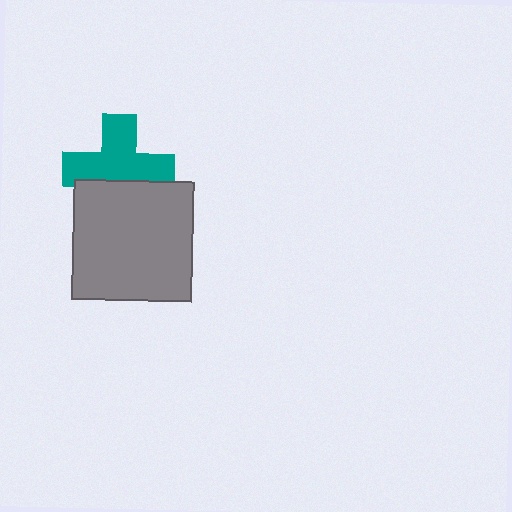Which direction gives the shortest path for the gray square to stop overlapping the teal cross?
Moving down gives the shortest separation.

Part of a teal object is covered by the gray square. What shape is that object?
It is a cross.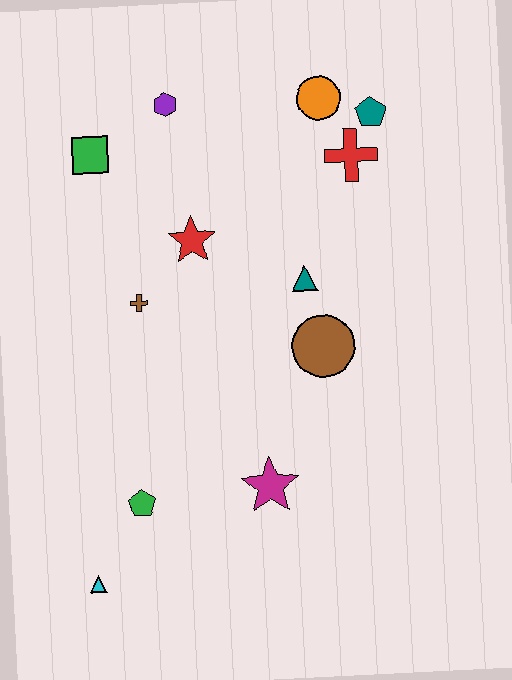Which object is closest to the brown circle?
The teal triangle is closest to the brown circle.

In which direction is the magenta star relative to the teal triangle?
The magenta star is below the teal triangle.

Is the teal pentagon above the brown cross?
Yes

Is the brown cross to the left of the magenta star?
Yes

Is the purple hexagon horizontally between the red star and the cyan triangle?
Yes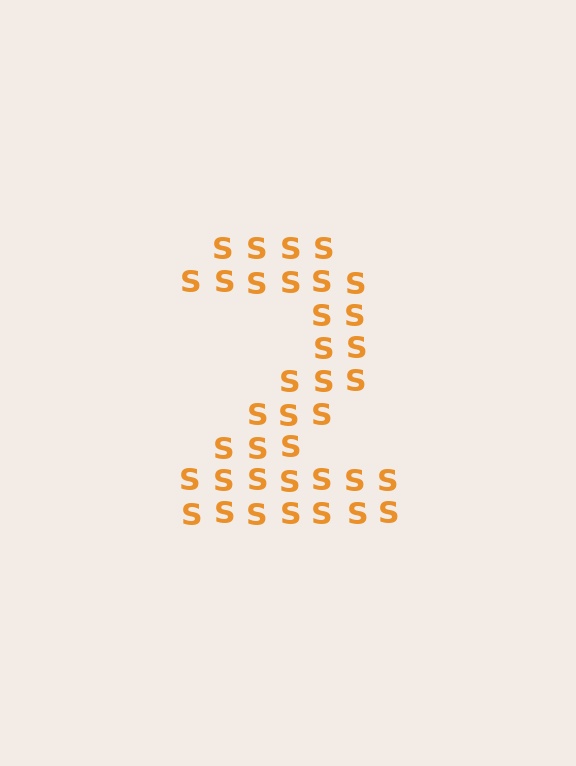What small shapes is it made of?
It is made of small letter S's.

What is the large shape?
The large shape is the digit 2.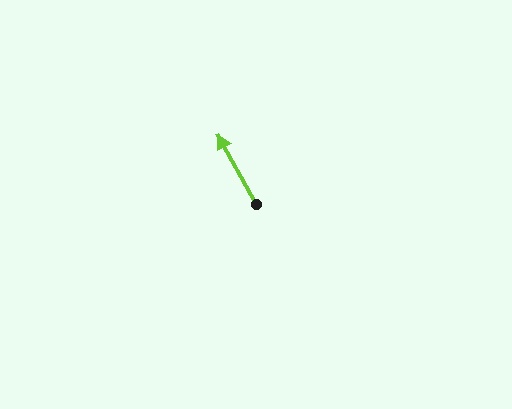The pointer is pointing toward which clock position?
Roughly 11 o'clock.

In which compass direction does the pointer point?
Northwest.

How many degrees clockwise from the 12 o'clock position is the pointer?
Approximately 331 degrees.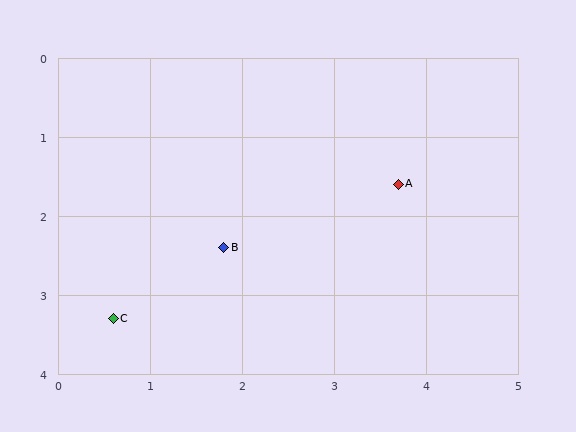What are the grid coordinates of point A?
Point A is at approximately (3.7, 1.6).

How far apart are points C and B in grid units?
Points C and B are about 1.5 grid units apart.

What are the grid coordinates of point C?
Point C is at approximately (0.6, 3.3).